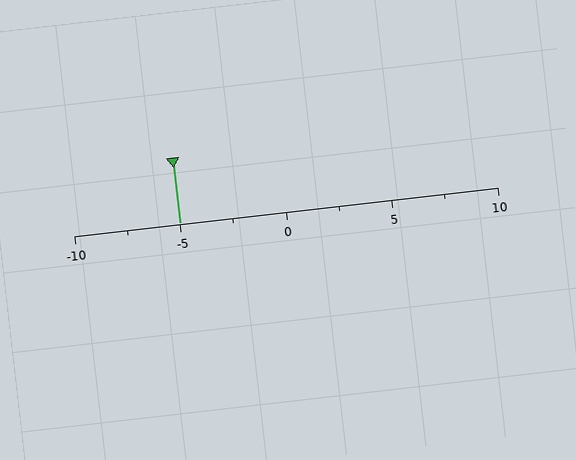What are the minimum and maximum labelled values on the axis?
The axis runs from -10 to 10.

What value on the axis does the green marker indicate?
The marker indicates approximately -5.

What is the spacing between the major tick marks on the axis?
The major ticks are spaced 5 apart.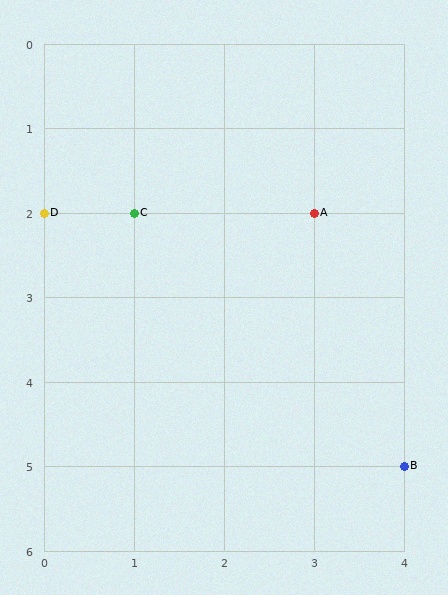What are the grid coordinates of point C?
Point C is at grid coordinates (1, 2).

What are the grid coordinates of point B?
Point B is at grid coordinates (4, 5).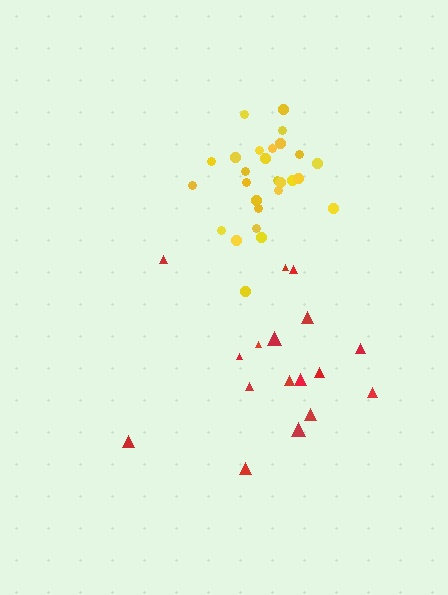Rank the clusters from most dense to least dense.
yellow, red.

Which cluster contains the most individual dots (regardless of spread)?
Yellow (27).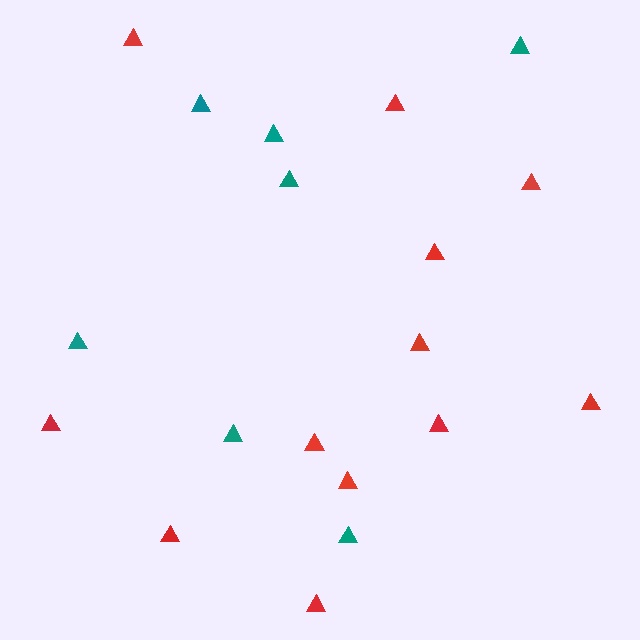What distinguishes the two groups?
There are 2 groups: one group of teal triangles (7) and one group of red triangles (12).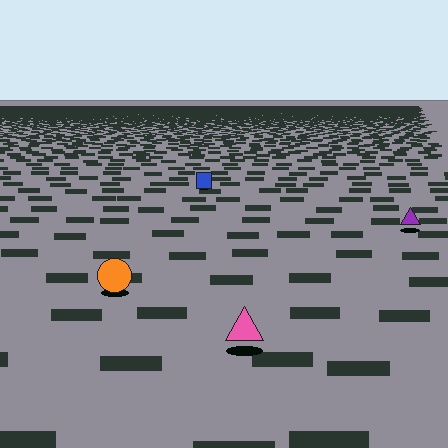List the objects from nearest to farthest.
From nearest to farthest: the pink triangle, the orange circle, the purple triangle, the blue square.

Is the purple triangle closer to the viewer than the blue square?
Yes. The purple triangle is closer — you can tell from the texture gradient: the ground texture is coarser near it.